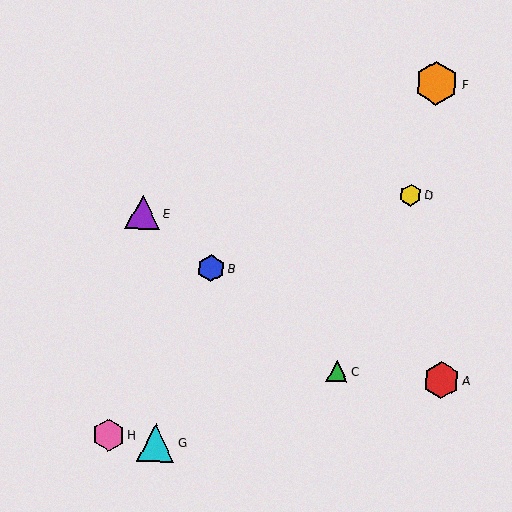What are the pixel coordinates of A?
Object A is at (441, 380).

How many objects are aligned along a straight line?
3 objects (B, C, E) are aligned along a straight line.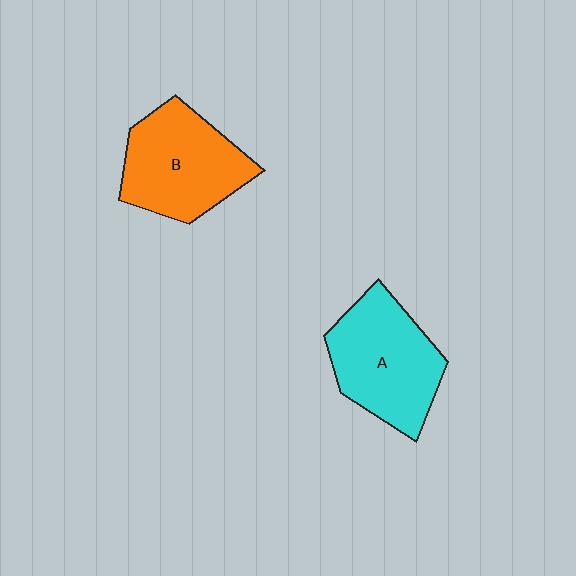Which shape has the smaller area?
Shape B (orange).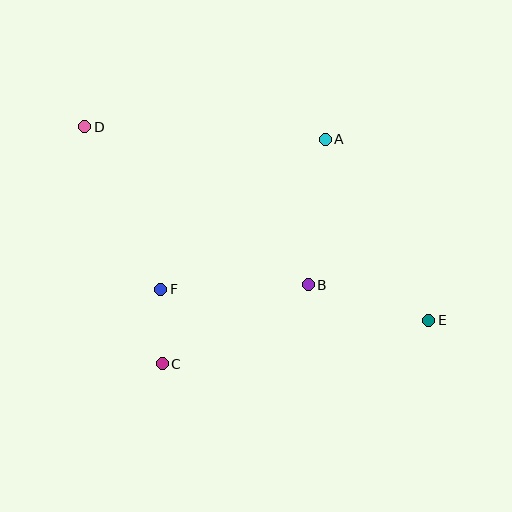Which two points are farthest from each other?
Points D and E are farthest from each other.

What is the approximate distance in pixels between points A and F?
The distance between A and F is approximately 222 pixels.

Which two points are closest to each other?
Points C and F are closest to each other.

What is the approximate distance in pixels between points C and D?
The distance between C and D is approximately 249 pixels.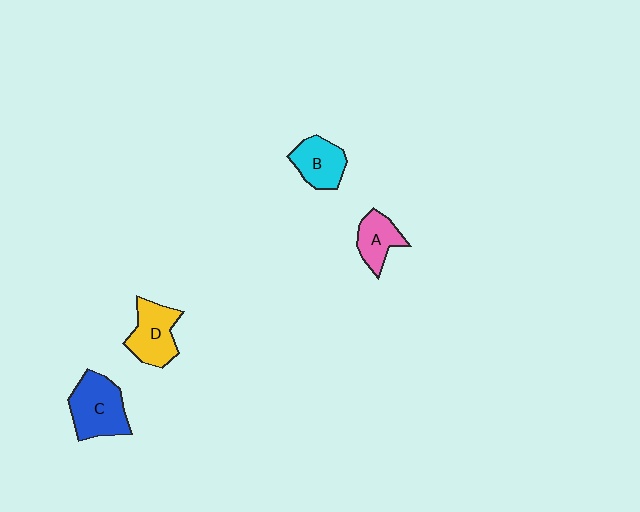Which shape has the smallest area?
Shape A (pink).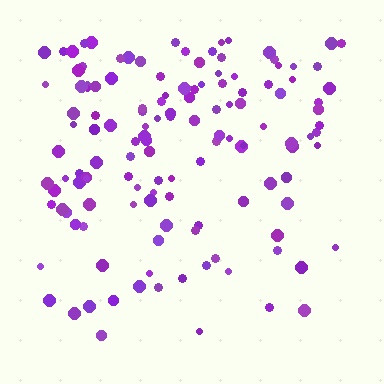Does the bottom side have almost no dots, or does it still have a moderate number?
Still a moderate number, just noticeably fewer than the top.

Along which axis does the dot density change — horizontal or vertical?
Vertical.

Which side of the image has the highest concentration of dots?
The top.